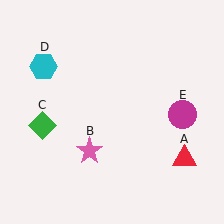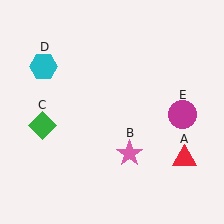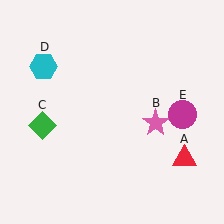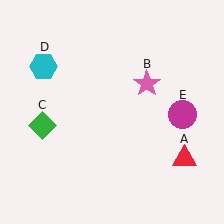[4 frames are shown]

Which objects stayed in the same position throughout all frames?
Red triangle (object A) and green diamond (object C) and cyan hexagon (object D) and magenta circle (object E) remained stationary.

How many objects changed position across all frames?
1 object changed position: pink star (object B).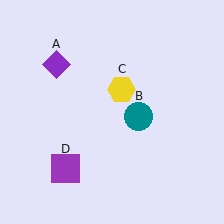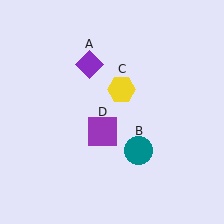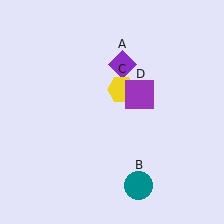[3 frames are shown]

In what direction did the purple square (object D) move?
The purple square (object D) moved up and to the right.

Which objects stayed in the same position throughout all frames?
Yellow hexagon (object C) remained stationary.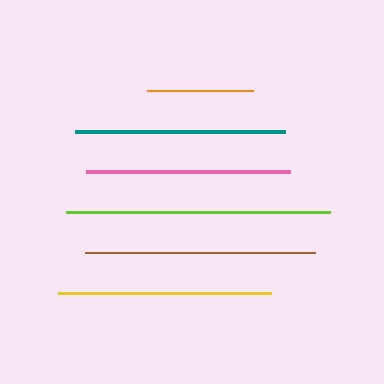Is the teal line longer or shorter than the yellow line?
The yellow line is longer than the teal line.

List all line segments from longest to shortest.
From longest to shortest: lime, brown, yellow, teal, pink, orange.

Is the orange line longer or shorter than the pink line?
The pink line is longer than the orange line.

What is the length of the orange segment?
The orange segment is approximately 105 pixels long.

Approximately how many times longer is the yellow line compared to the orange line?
The yellow line is approximately 2.0 times the length of the orange line.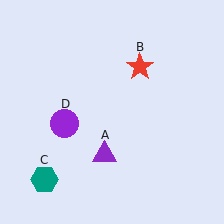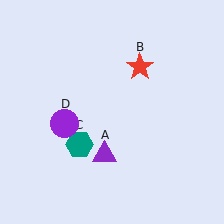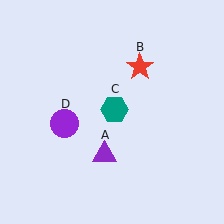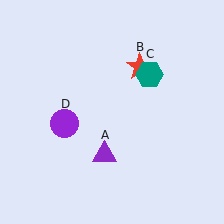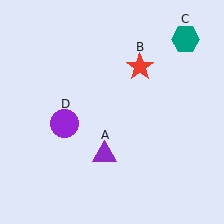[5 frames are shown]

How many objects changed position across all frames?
1 object changed position: teal hexagon (object C).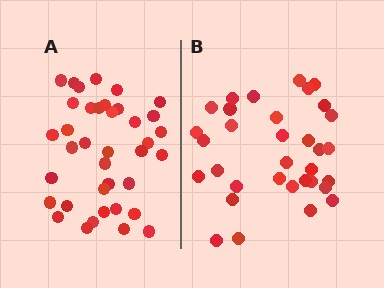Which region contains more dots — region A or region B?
Region A (the left region) has more dots.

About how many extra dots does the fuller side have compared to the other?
Region A has about 5 more dots than region B.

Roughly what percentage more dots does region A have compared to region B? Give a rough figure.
About 15% more.